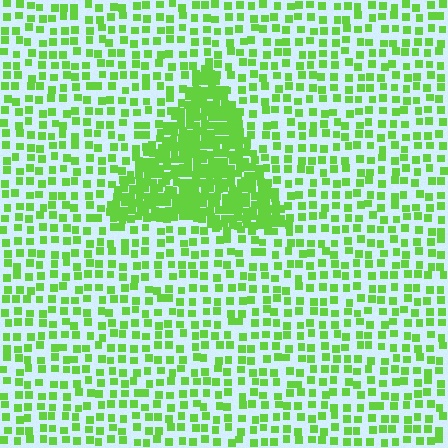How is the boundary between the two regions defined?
The boundary is defined by a change in element density (approximately 2.7x ratio). All elements are the same color, size, and shape.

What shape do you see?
I see a triangle.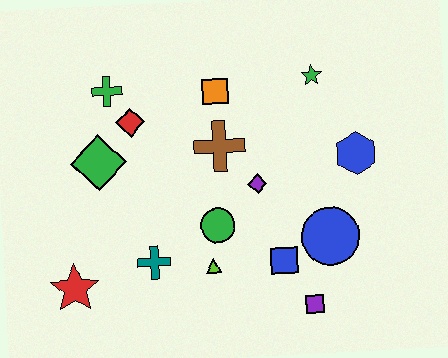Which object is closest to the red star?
The teal cross is closest to the red star.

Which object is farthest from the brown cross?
The red star is farthest from the brown cross.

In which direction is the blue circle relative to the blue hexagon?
The blue circle is below the blue hexagon.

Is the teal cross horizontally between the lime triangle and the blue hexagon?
No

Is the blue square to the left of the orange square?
No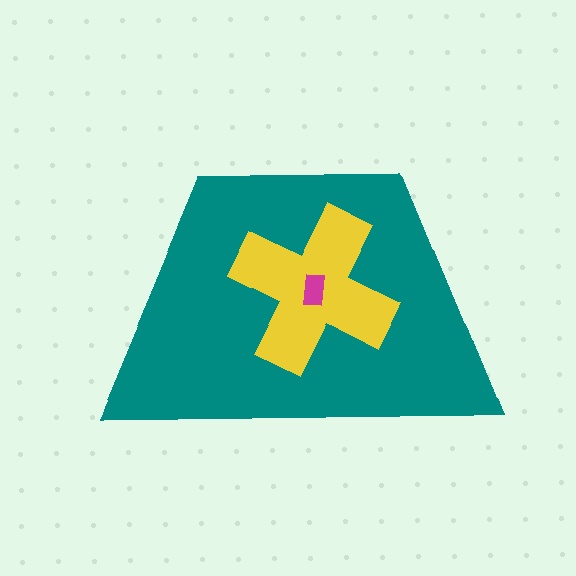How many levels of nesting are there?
3.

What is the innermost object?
The magenta rectangle.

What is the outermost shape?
The teal trapezoid.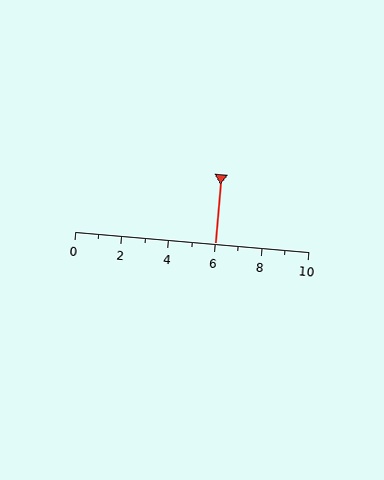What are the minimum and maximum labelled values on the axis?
The axis runs from 0 to 10.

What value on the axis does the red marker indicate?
The marker indicates approximately 6.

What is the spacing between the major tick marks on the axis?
The major ticks are spaced 2 apart.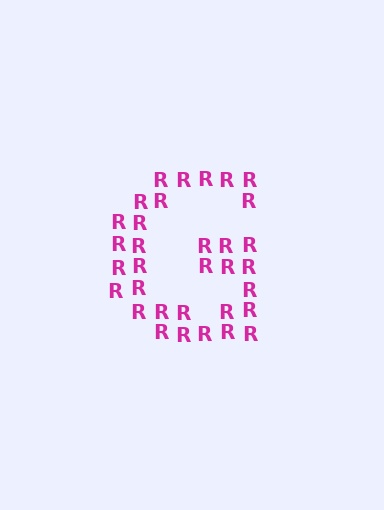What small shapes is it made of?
It is made of small letter R's.